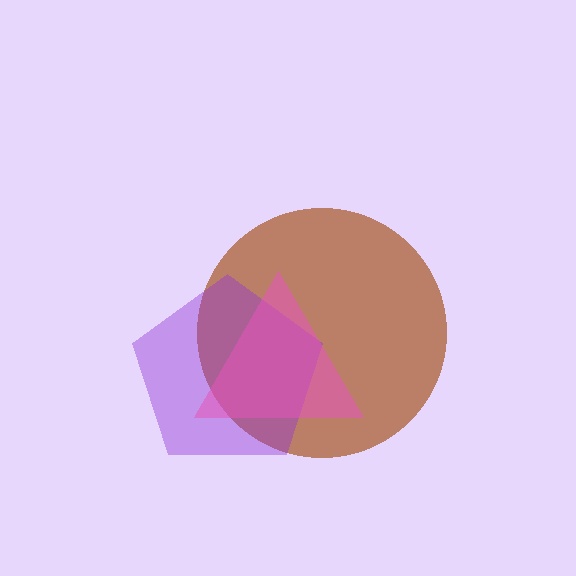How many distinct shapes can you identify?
There are 3 distinct shapes: a brown circle, a purple pentagon, a pink triangle.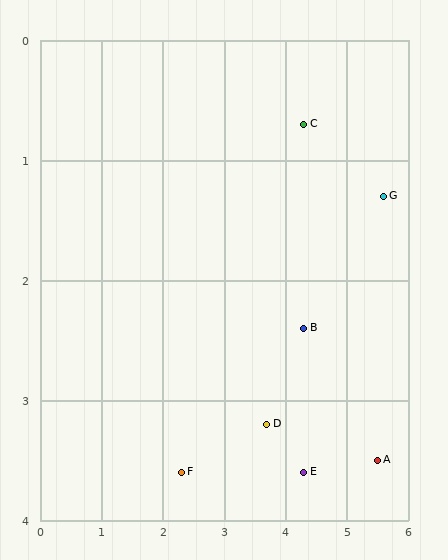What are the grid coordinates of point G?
Point G is at approximately (5.6, 1.3).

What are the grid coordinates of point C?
Point C is at approximately (4.3, 0.7).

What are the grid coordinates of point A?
Point A is at approximately (5.5, 3.5).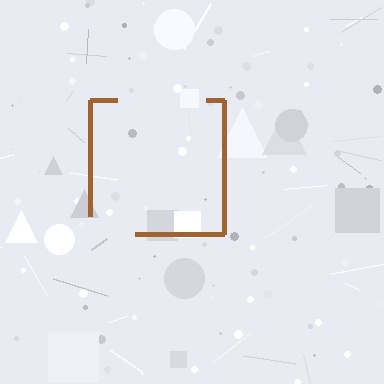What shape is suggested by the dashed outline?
The dashed outline suggests a square.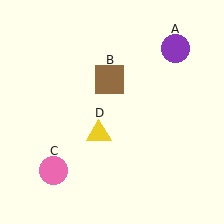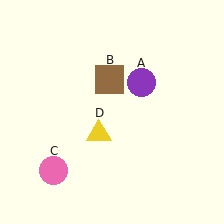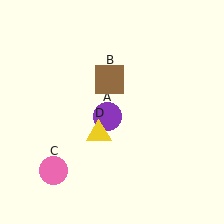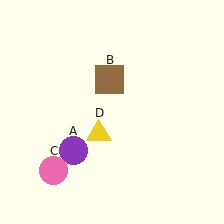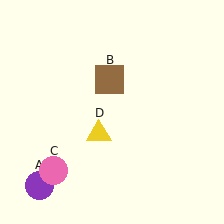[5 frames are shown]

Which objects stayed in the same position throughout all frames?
Brown square (object B) and pink circle (object C) and yellow triangle (object D) remained stationary.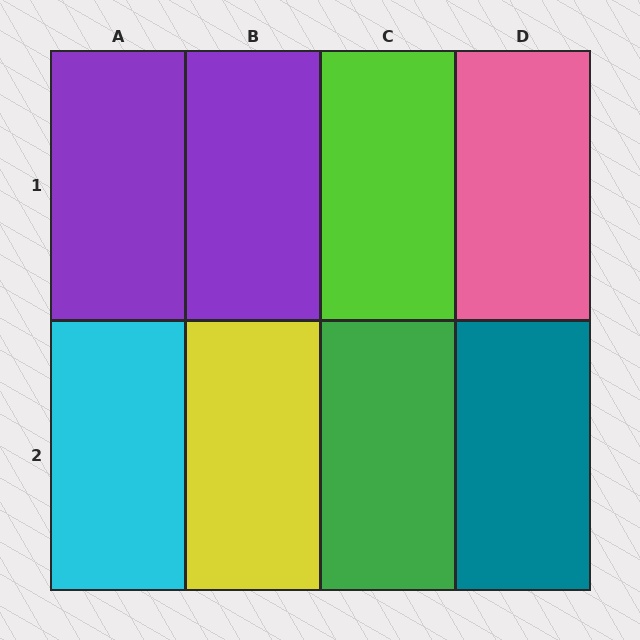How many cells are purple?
2 cells are purple.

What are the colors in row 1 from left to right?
Purple, purple, lime, pink.